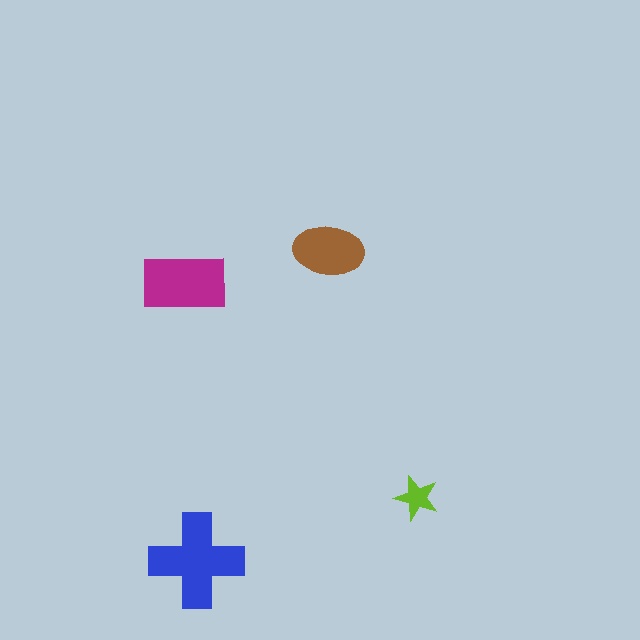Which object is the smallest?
The lime star.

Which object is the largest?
The blue cross.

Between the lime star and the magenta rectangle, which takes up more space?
The magenta rectangle.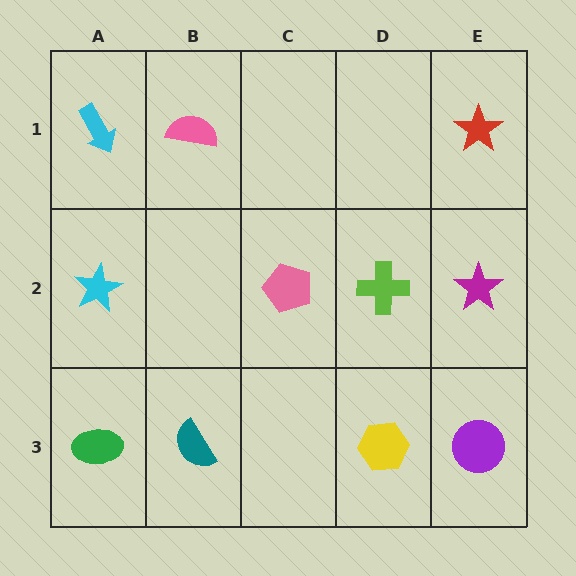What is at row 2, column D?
A lime cross.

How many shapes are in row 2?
4 shapes.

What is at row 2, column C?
A pink pentagon.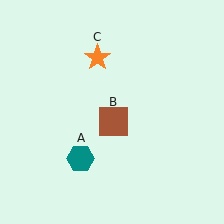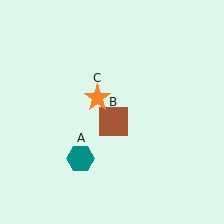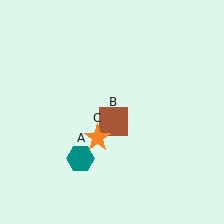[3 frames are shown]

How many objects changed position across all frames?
1 object changed position: orange star (object C).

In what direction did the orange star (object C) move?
The orange star (object C) moved down.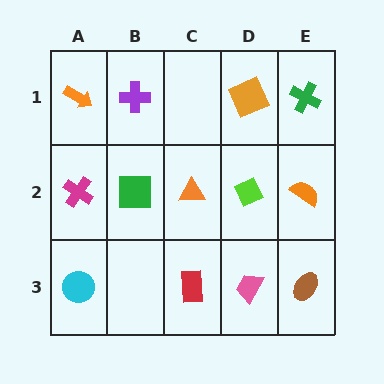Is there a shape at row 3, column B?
No, that cell is empty.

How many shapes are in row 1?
4 shapes.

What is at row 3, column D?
A pink trapezoid.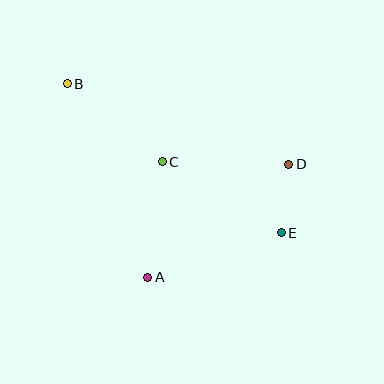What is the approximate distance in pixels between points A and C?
The distance between A and C is approximately 116 pixels.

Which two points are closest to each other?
Points D and E are closest to each other.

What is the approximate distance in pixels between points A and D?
The distance between A and D is approximately 181 pixels.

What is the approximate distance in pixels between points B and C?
The distance between B and C is approximately 123 pixels.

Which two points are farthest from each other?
Points B and E are farthest from each other.